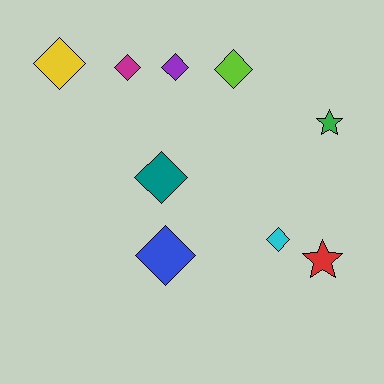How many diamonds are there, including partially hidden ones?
There are 7 diamonds.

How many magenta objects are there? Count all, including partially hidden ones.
There is 1 magenta object.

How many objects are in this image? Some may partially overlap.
There are 9 objects.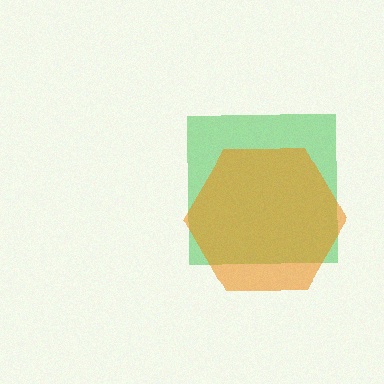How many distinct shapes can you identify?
There are 2 distinct shapes: a green square, an orange hexagon.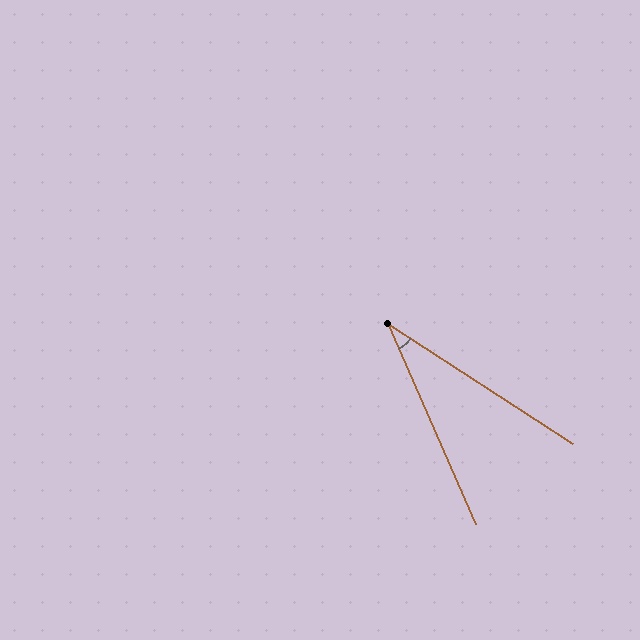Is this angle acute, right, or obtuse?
It is acute.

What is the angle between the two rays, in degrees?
Approximately 33 degrees.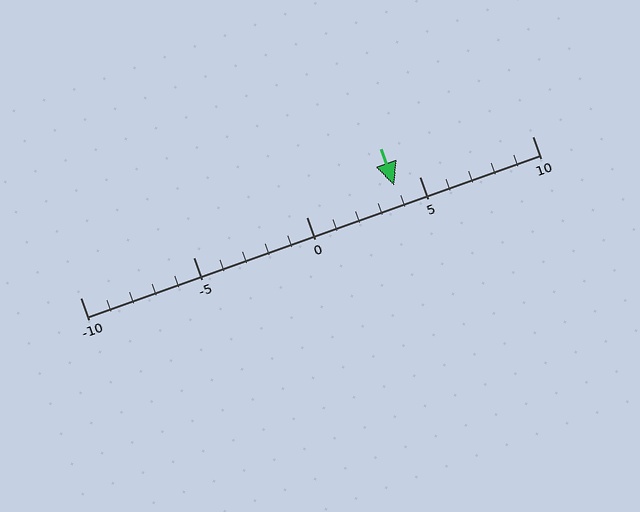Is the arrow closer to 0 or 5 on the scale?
The arrow is closer to 5.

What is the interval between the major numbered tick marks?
The major tick marks are spaced 5 units apart.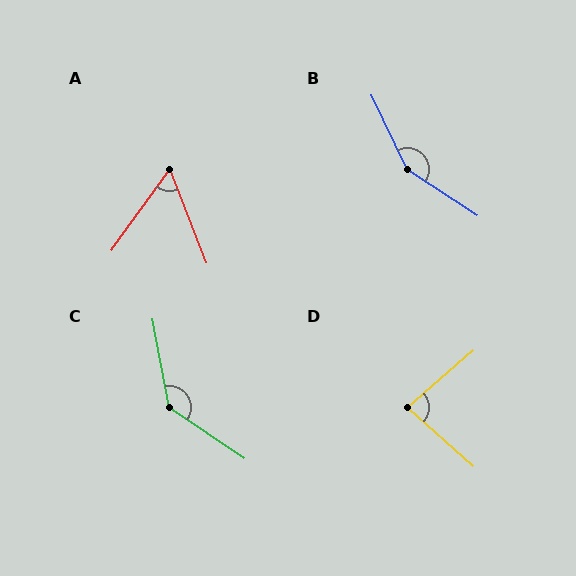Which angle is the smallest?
A, at approximately 57 degrees.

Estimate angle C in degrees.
Approximately 135 degrees.